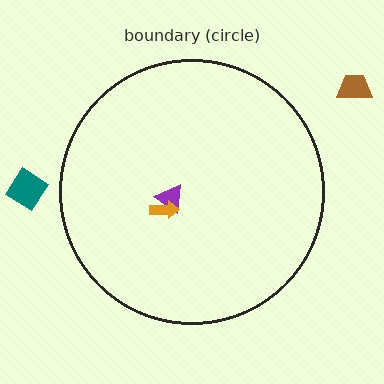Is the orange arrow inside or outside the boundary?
Inside.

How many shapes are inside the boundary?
2 inside, 2 outside.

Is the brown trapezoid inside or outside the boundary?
Outside.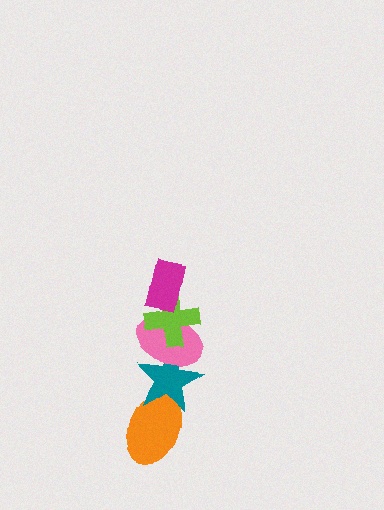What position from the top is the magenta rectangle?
The magenta rectangle is 1st from the top.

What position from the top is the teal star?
The teal star is 4th from the top.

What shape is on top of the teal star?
The pink ellipse is on top of the teal star.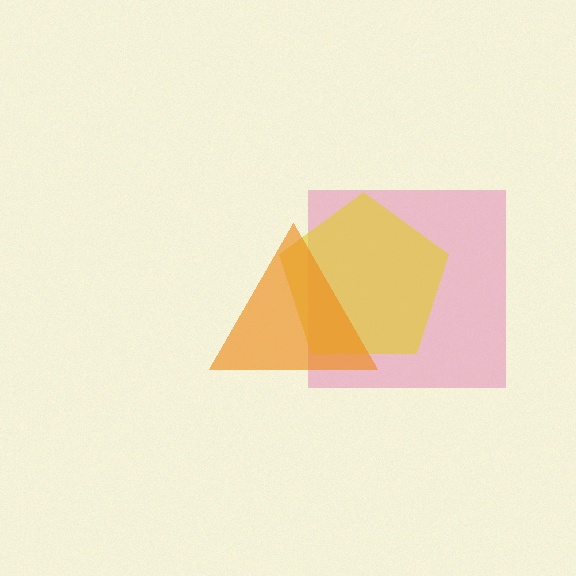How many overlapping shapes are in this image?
There are 3 overlapping shapes in the image.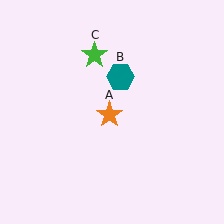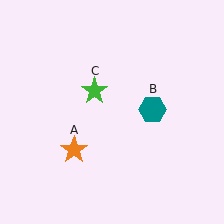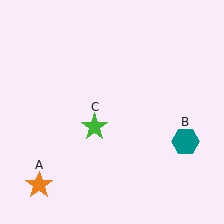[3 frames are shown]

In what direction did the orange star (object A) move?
The orange star (object A) moved down and to the left.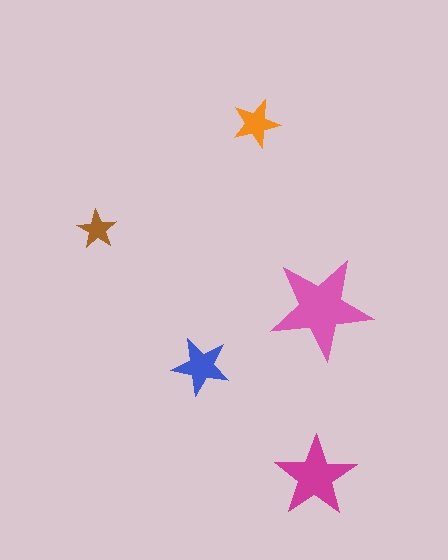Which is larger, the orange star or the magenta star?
The magenta one.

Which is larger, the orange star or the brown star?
The orange one.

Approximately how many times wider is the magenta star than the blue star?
About 1.5 times wider.